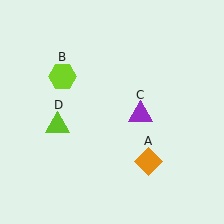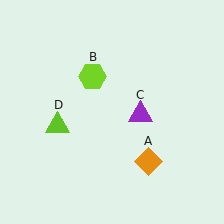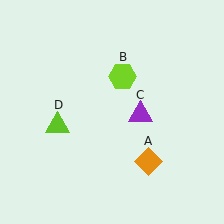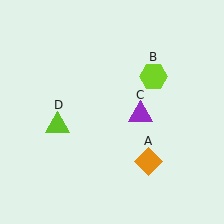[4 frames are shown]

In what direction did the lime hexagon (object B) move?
The lime hexagon (object B) moved right.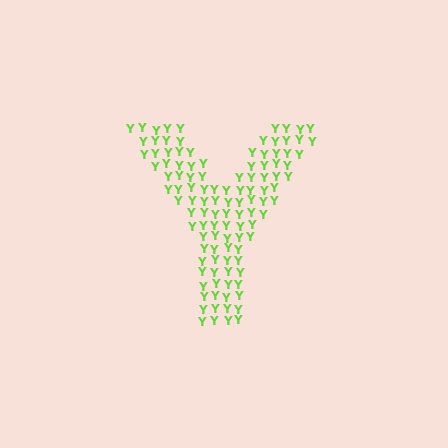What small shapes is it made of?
It is made of small letter Y's.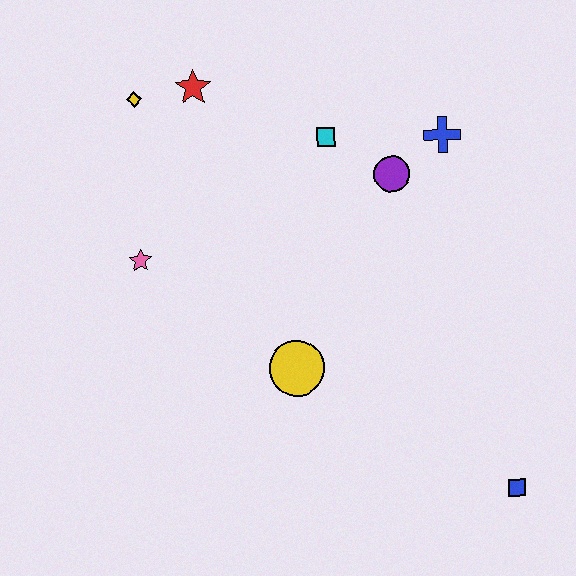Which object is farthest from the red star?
The blue square is farthest from the red star.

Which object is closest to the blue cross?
The purple circle is closest to the blue cross.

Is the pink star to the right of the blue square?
No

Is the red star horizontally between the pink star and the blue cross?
Yes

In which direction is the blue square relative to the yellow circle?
The blue square is to the right of the yellow circle.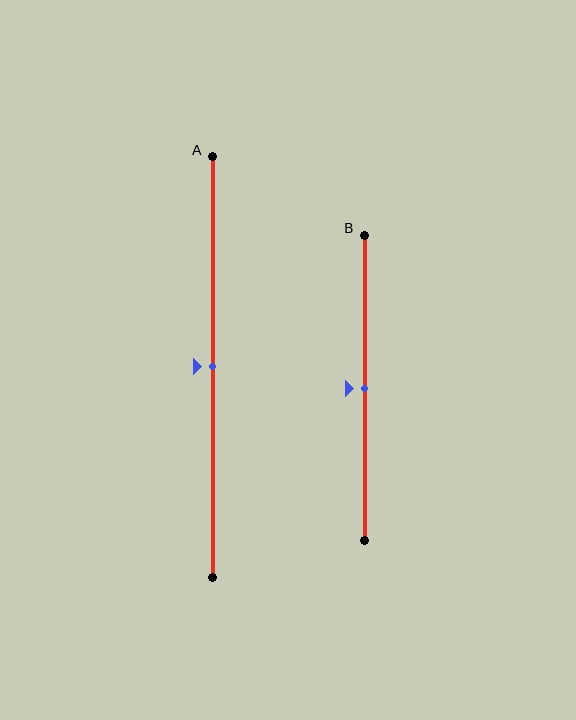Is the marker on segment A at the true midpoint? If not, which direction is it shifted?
Yes, the marker on segment A is at the true midpoint.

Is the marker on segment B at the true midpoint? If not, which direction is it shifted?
Yes, the marker on segment B is at the true midpoint.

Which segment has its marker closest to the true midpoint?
Segment A has its marker closest to the true midpoint.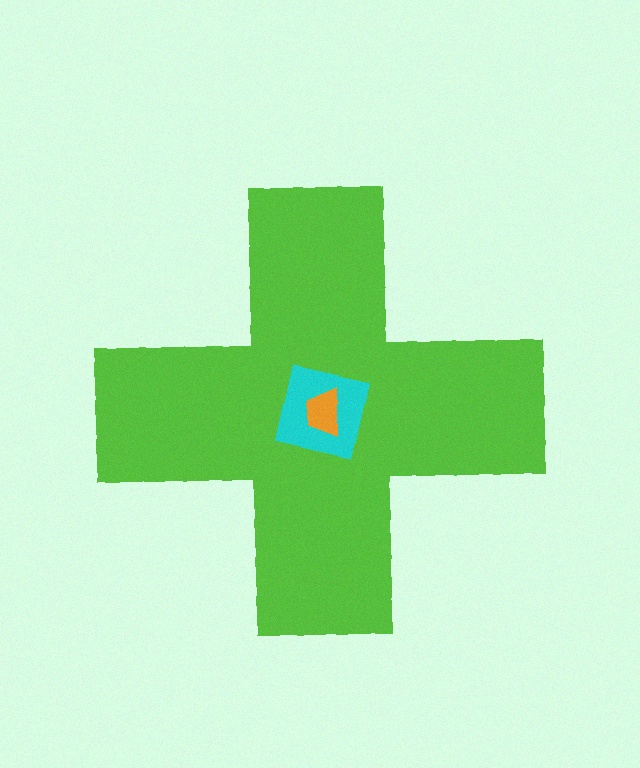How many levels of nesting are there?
3.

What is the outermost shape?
The lime cross.